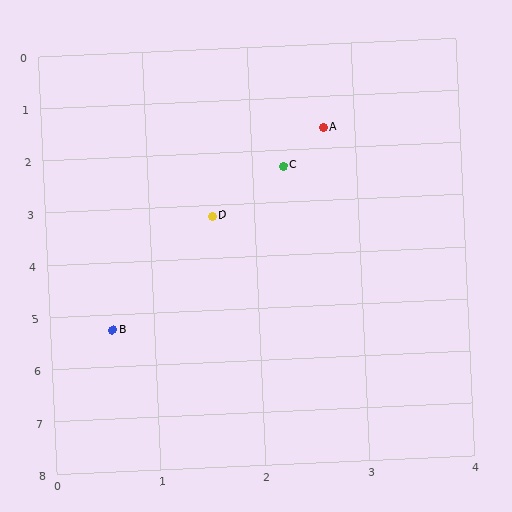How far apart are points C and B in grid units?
Points C and B are about 3.4 grid units apart.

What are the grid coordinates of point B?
Point B is at approximately (0.6, 5.3).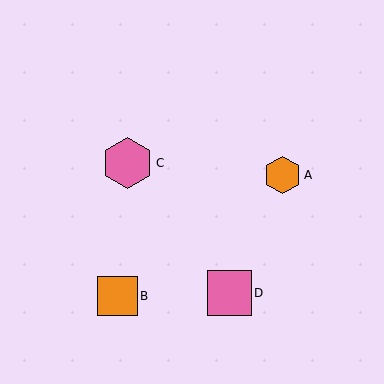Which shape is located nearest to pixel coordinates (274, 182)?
The orange hexagon (labeled A) at (283, 175) is nearest to that location.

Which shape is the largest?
The pink hexagon (labeled C) is the largest.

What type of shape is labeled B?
Shape B is an orange square.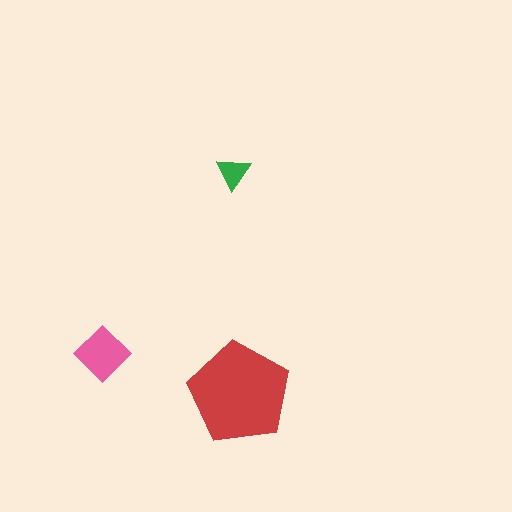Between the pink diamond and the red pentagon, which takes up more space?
The red pentagon.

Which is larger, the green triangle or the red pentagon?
The red pentagon.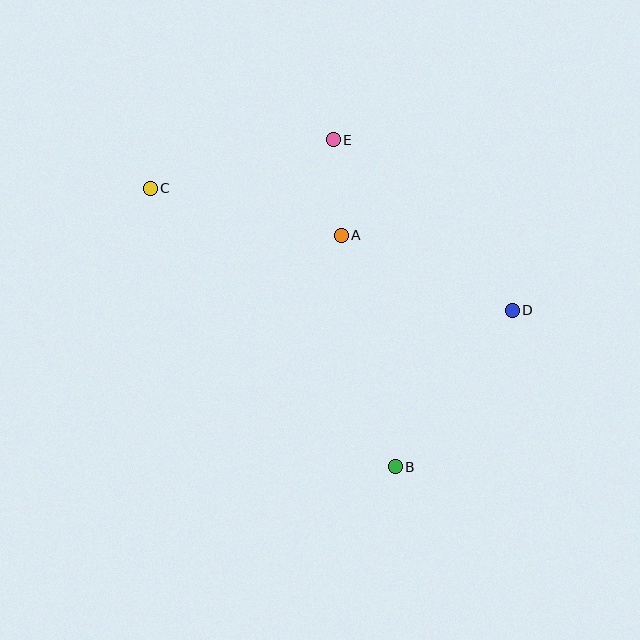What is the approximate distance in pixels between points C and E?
The distance between C and E is approximately 189 pixels.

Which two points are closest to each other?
Points A and E are closest to each other.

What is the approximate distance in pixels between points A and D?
The distance between A and D is approximately 187 pixels.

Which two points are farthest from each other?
Points C and D are farthest from each other.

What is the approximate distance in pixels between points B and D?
The distance between B and D is approximately 195 pixels.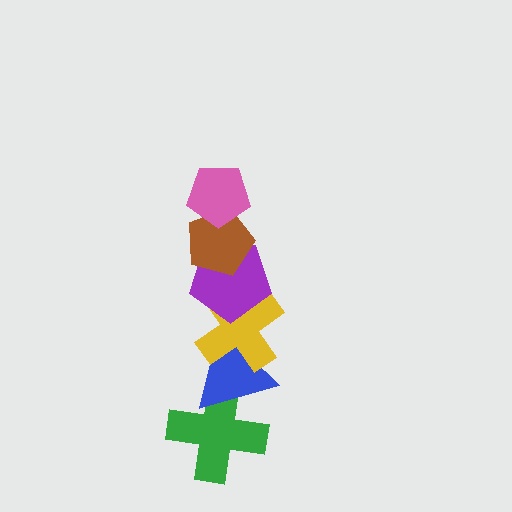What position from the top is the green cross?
The green cross is 6th from the top.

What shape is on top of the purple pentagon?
The brown pentagon is on top of the purple pentagon.